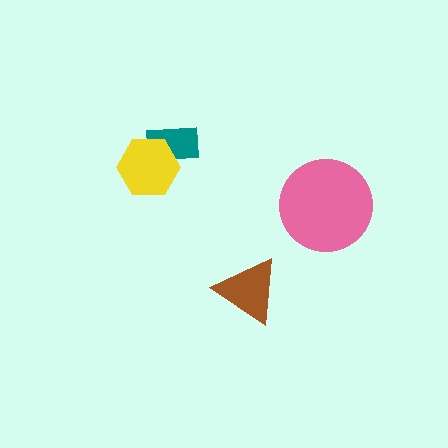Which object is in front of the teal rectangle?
The yellow hexagon is in front of the teal rectangle.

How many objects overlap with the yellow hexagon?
1 object overlaps with the yellow hexagon.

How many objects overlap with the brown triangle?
0 objects overlap with the brown triangle.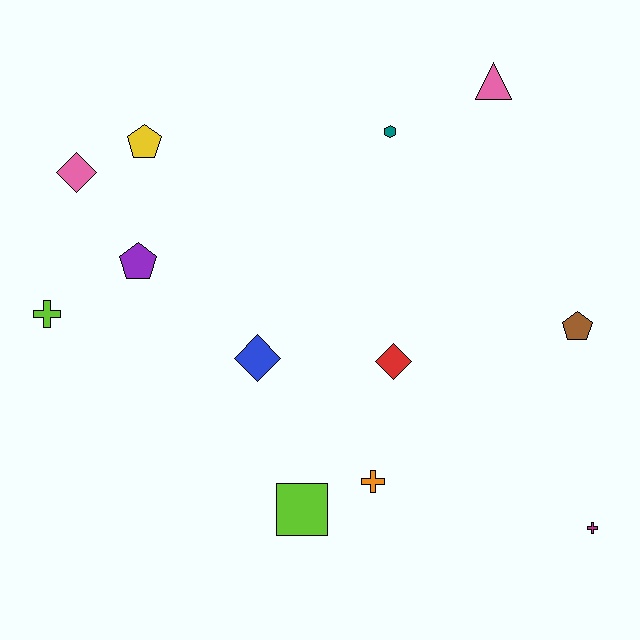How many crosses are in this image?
There are 3 crosses.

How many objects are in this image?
There are 12 objects.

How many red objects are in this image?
There is 1 red object.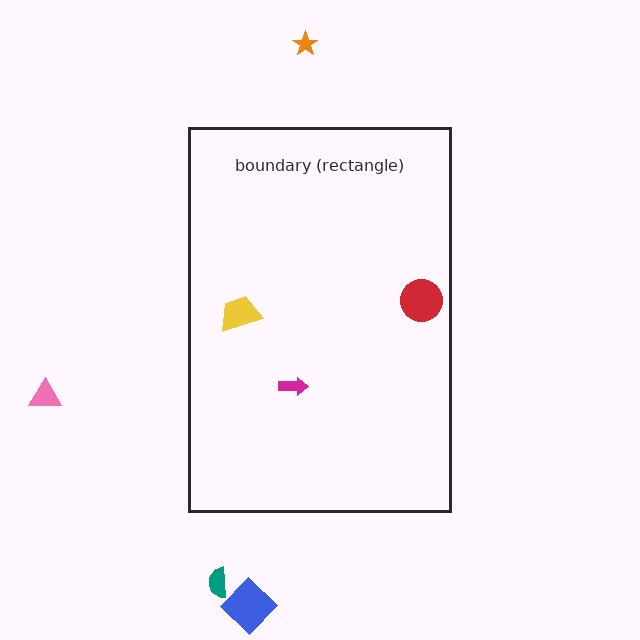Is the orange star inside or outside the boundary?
Outside.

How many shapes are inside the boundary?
3 inside, 4 outside.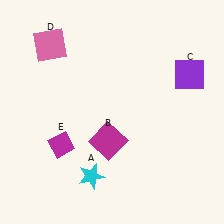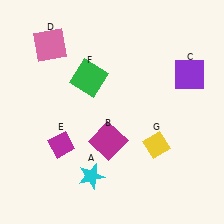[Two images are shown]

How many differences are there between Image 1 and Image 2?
There are 2 differences between the two images.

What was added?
A green square (F), a yellow diamond (G) were added in Image 2.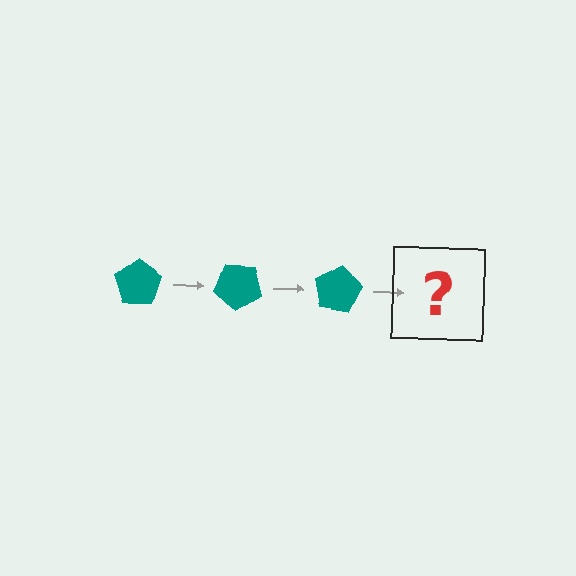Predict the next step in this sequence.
The next step is a teal pentagon rotated 120 degrees.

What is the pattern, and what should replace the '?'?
The pattern is that the pentagon rotates 40 degrees each step. The '?' should be a teal pentagon rotated 120 degrees.